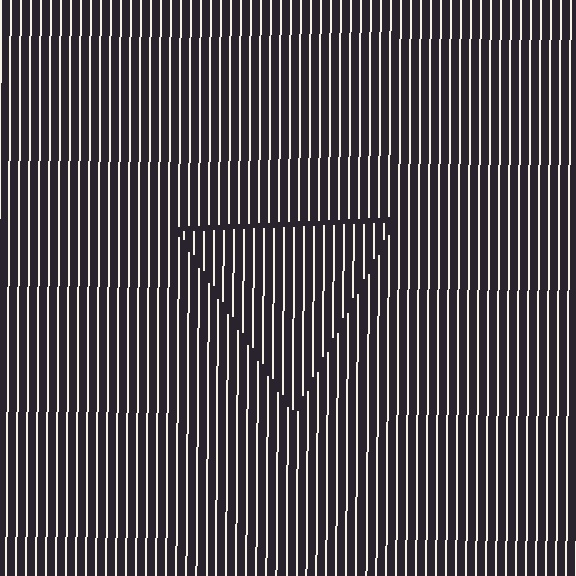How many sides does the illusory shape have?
3 sides — the line-ends trace a triangle.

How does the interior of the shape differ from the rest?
The interior of the shape contains the same grating, shifted by half a period — the contour is defined by the phase discontinuity where line-ends from the inner and outer gratings abut.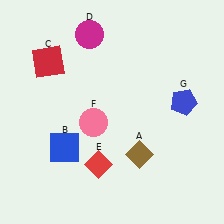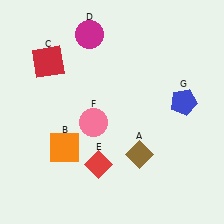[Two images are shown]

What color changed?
The square (B) changed from blue in Image 1 to orange in Image 2.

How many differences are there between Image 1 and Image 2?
There is 1 difference between the two images.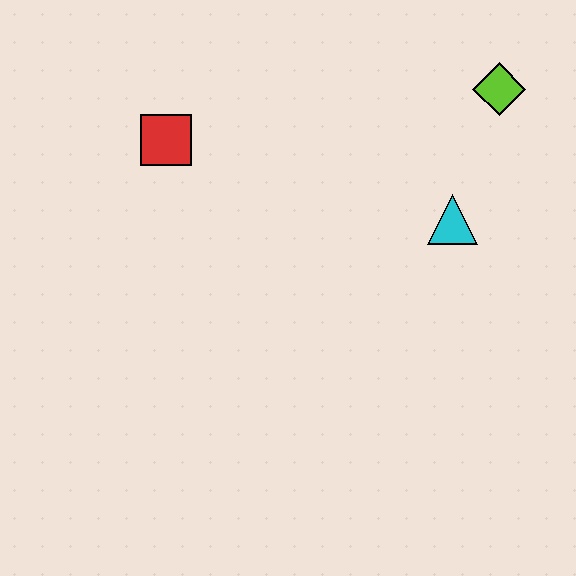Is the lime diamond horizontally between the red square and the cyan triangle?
No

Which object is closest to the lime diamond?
The cyan triangle is closest to the lime diamond.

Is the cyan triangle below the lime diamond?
Yes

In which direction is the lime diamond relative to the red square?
The lime diamond is to the right of the red square.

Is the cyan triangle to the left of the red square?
No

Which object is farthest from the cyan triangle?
The red square is farthest from the cyan triangle.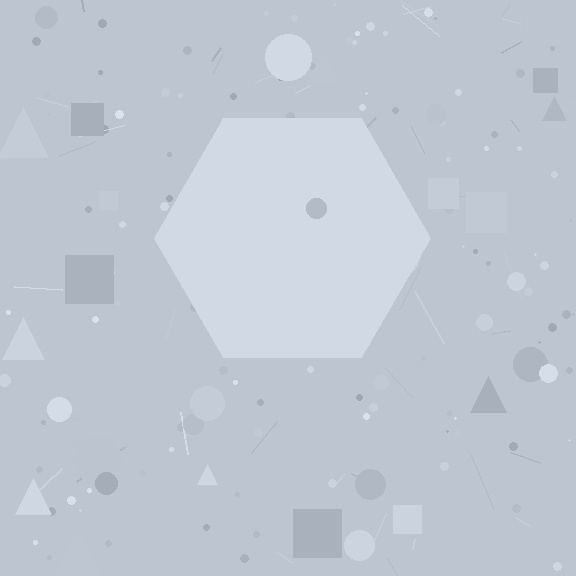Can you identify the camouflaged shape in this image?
The camouflaged shape is a hexagon.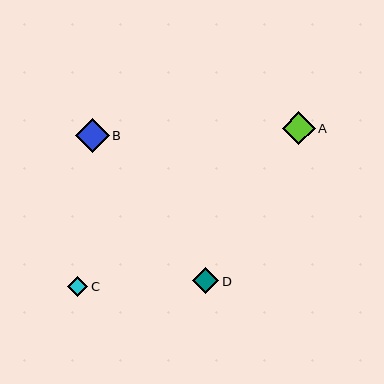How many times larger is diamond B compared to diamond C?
Diamond B is approximately 1.7 times the size of diamond C.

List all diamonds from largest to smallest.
From largest to smallest: B, A, D, C.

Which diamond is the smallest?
Diamond C is the smallest with a size of approximately 20 pixels.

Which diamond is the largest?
Diamond B is the largest with a size of approximately 34 pixels.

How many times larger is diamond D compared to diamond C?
Diamond D is approximately 1.3 times the size of diamond C.